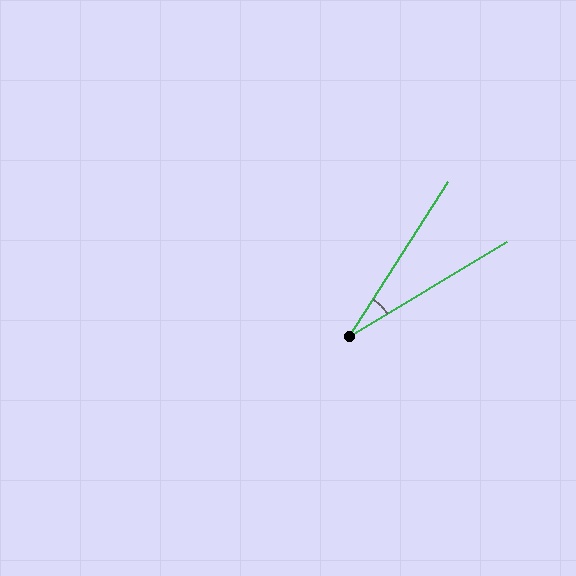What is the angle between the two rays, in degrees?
Approximately 26 degrees.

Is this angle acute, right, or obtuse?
It is acute.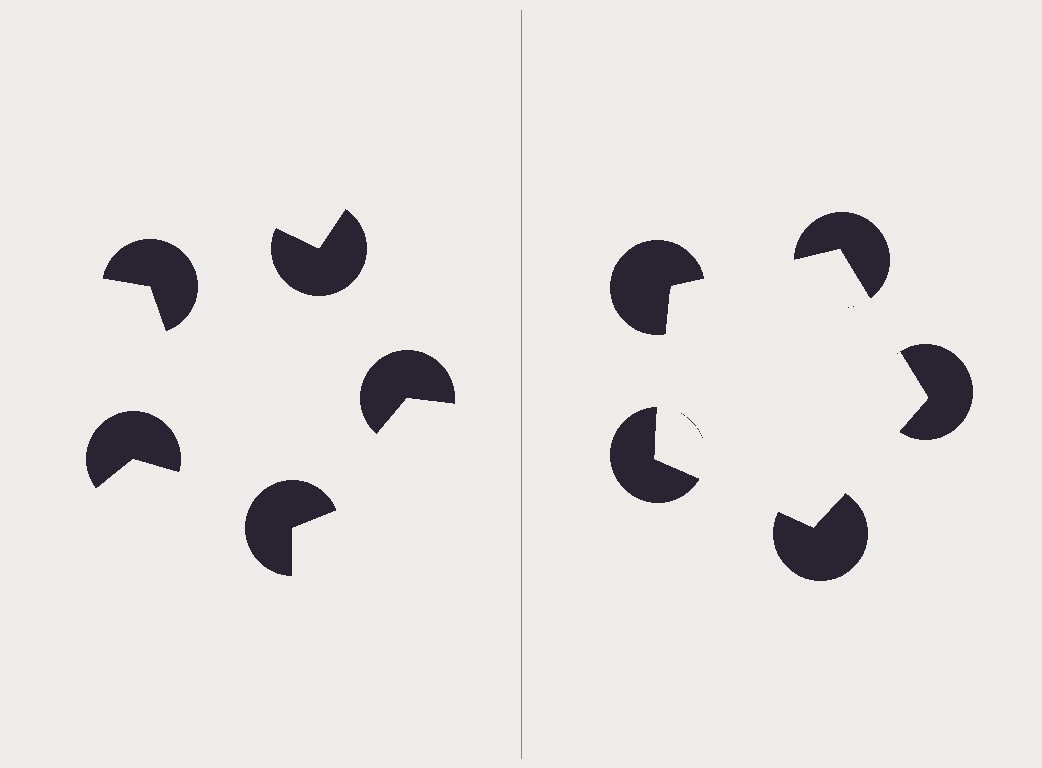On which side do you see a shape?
An illusory pentagon appears on the right side. On the left side the wedge cuts are rotated, so no coherent shape forms.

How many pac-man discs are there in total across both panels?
10 — 5 on each side.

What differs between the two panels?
The pac-man discs are positioned identically on both sides; only the wedge orientations differ. On the right they align to a pentagon; on the left they are misaligned.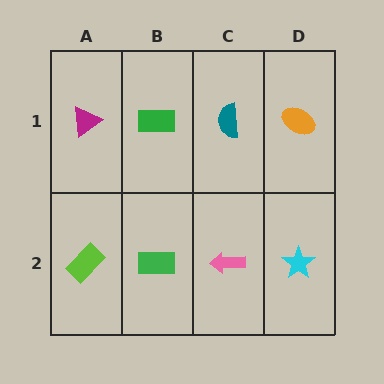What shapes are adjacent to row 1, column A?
A lime rectangle (row 2, column A), a green rectangle (row 1, column B).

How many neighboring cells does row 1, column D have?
2.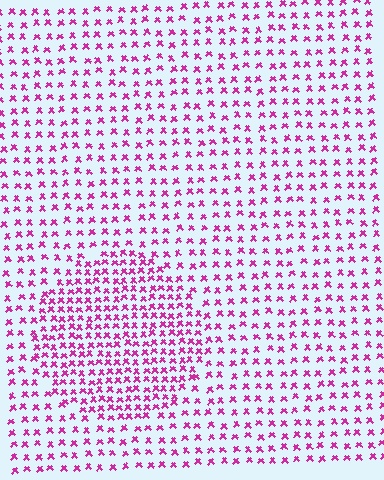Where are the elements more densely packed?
The elements are more densely packed inside the circle boundary.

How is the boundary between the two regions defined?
The boundary is defined by a change in element density (approximately 1.8x ratio). All elements are the same color, size, and shape.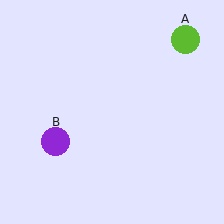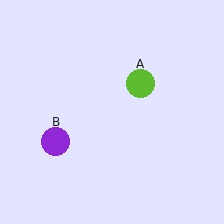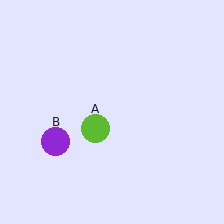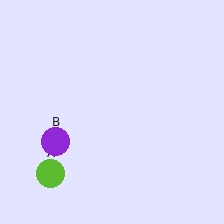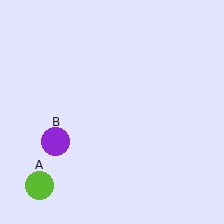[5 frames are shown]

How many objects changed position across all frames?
1 object changed position: lime circle (object A).